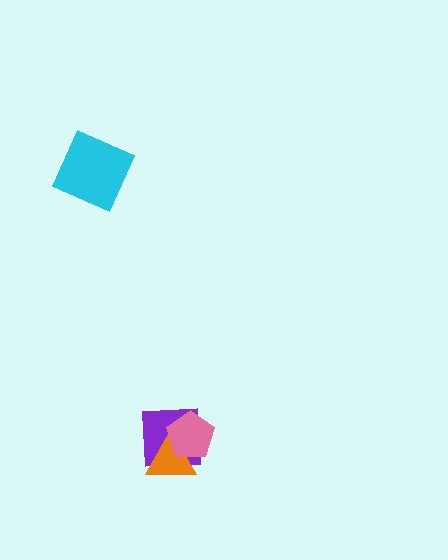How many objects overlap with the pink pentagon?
2 objects overlap with the pink pentagon.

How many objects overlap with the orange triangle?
2 objects overlap with the orange triangle.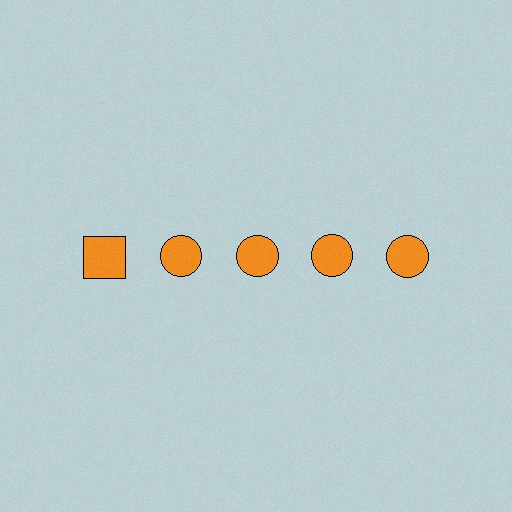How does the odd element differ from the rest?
It has a different shape: square instead of circle.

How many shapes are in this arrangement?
There are 5 shapes arranged in a grid pattern.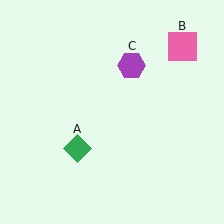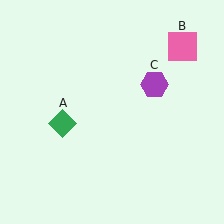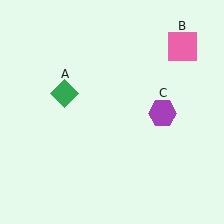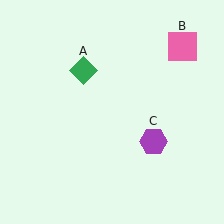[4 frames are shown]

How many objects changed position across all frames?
2 objects changed position: green diamond (object A), purple hexagon (object C).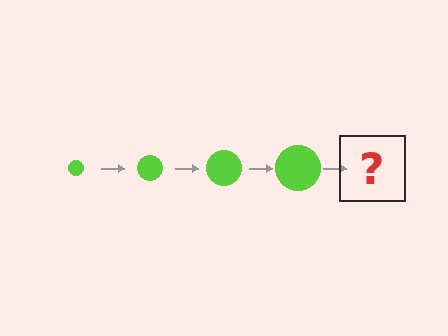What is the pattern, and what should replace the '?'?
The pattern is that the circle gets progressively larger each step. The '?' should be a lime circle, larger than the previous one.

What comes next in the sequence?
The next element should be a lime circle, larger than the previous one.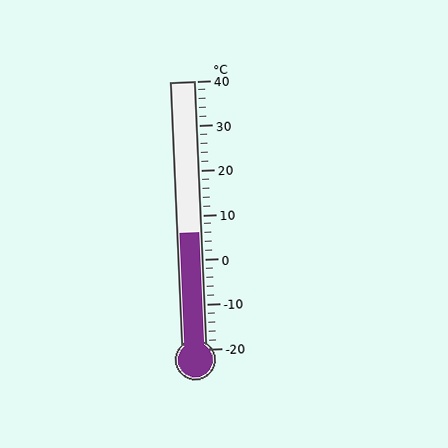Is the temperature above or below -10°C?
The temperature is above -10°C.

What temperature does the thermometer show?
The thermometer shows approximately 6°C.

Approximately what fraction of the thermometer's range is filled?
The thermometer is filled to approximately 45% of its range.